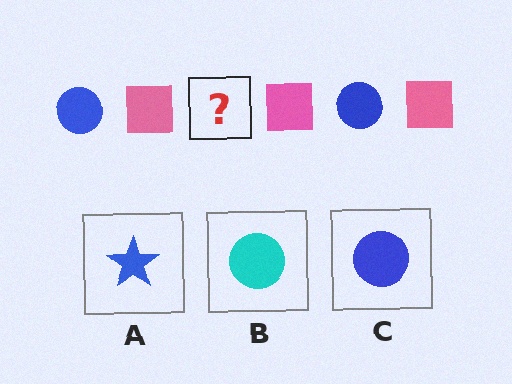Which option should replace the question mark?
Option C.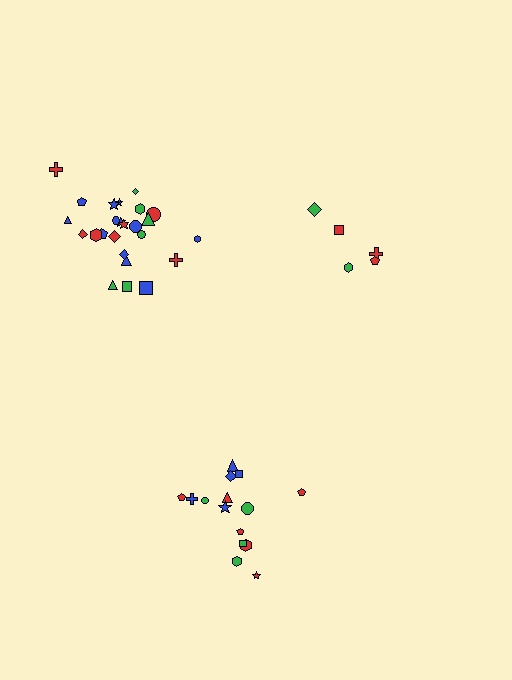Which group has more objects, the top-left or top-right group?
The top-left group.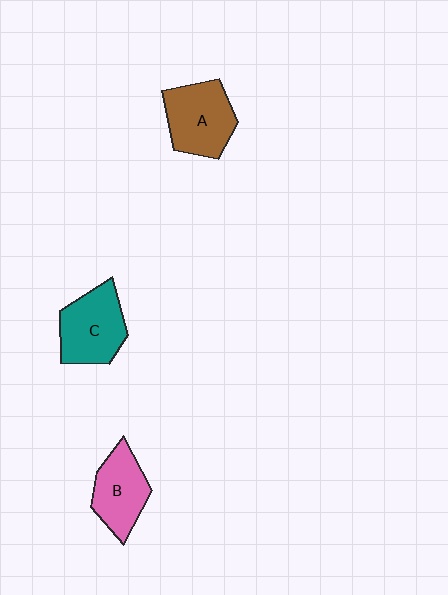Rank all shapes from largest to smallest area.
From largest to smallest: A (brown), C (teal), B (pink).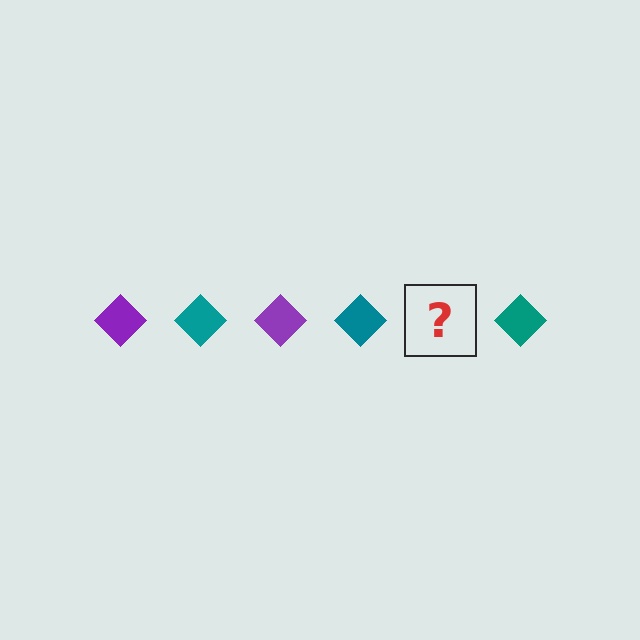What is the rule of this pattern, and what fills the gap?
The rule is that the pattern cycles through purple, teal diamonds. The gap should be filled with a purple diamond.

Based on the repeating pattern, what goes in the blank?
The blank should be a purple diamond.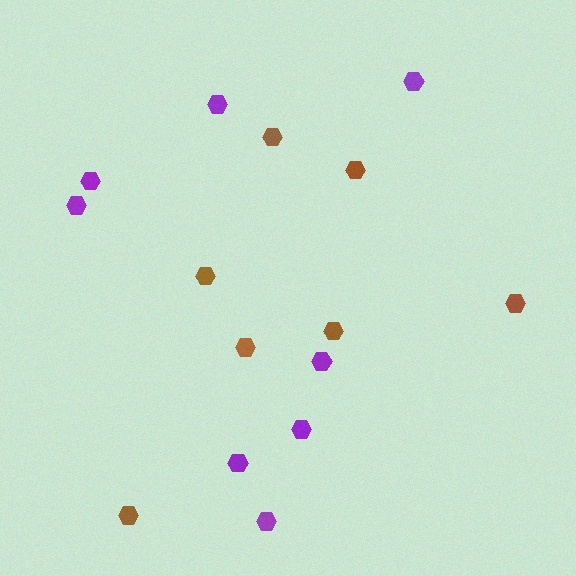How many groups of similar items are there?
There are 2 groups: one group of purple hexagons (8) and one group of brown hexagons (7).